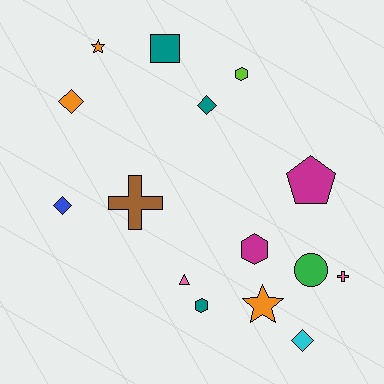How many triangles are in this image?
There is 1 triangle.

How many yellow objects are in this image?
There are no yellow objects.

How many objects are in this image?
There are 15 objects.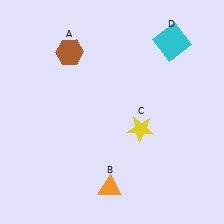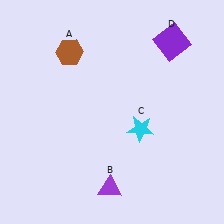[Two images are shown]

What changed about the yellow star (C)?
In Image 1, C is yellow. In Image 2, it changed to cyan.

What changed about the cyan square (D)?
In Image 1, D is cyan. In Image 2, it changed to purple.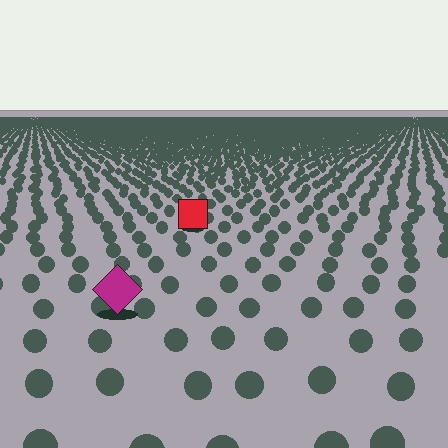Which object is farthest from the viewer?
The red square is farthest from the viewer. It appears smaller and the ground texture around it is denser.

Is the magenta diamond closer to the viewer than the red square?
Yes. The magenta diamond is closer — you can tell from the texture gradient: the ground texture is coarser near it.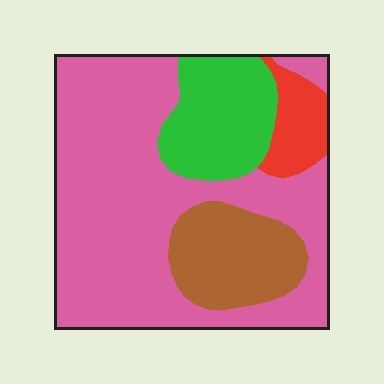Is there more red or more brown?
Brown.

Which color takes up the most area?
Pink, at roughly 60%.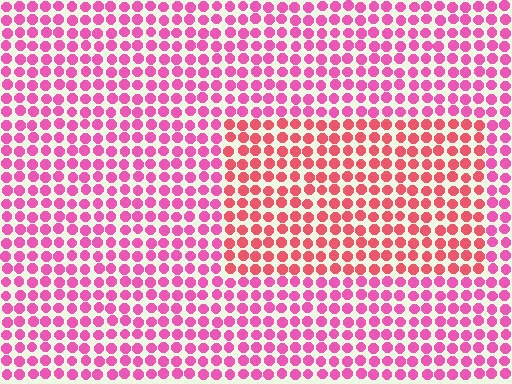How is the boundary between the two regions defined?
The boundary is defined purely by a slight shift in hue (about 30 degrees). Spacing, size, and orientation are identical on both sides.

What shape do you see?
I see a rectangle.